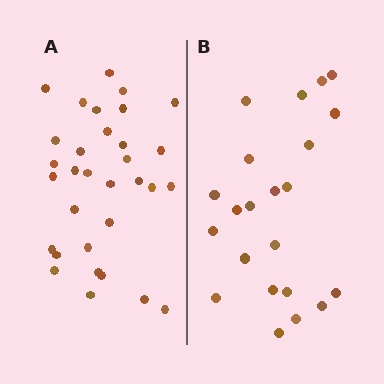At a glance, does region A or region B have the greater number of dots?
Region A (the left region) has more dots.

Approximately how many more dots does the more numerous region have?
Region A has roughly 10 or so more dots than region B.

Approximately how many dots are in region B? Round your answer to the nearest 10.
About 20 dots. (The exact count is 22, which rounds to 20.)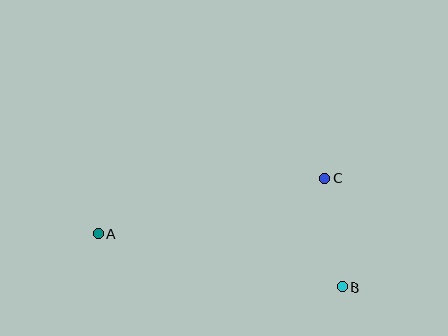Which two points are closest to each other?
Points B and C are closest to each other.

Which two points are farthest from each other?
Points A and B are farthest from each other.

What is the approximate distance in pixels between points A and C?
The distance between A and C is approximately 233 pixels.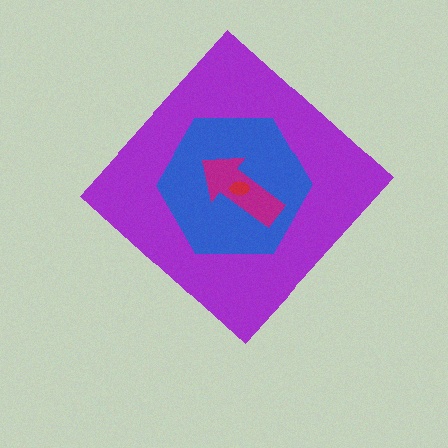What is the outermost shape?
The purple diamond.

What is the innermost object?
The red ellipse.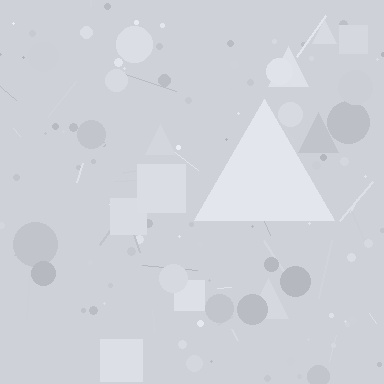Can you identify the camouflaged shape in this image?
The camouflaged shape is a triangle.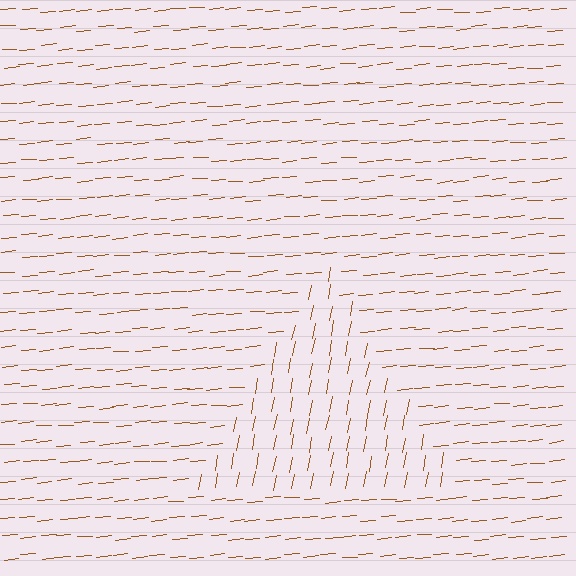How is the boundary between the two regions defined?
The boundary is defined purely by a change in line orientation (approximately 74 degrees difference). All lines are the same color and thickness.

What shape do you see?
I see a triangle.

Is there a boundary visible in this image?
Yes, there is a texture boundary formed by a change in line orientation.